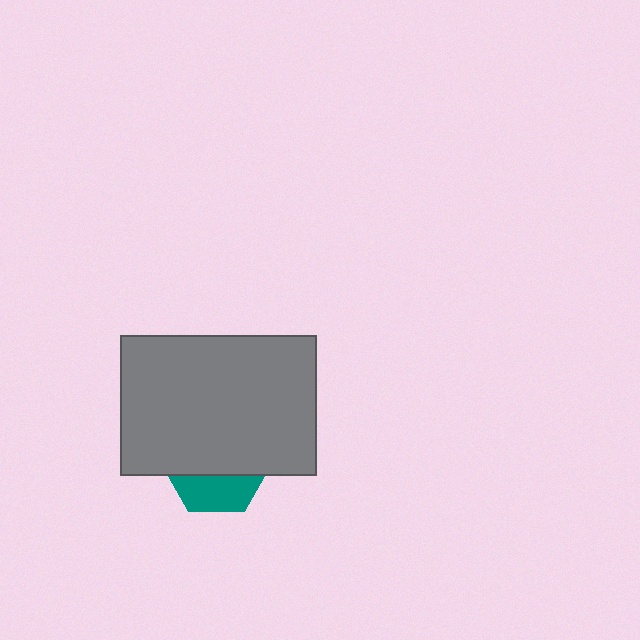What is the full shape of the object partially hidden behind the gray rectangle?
The partially hidden object is a teal hexagon.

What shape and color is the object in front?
The object in front is a gray rectangle.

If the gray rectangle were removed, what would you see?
You would see the complete teal hexagon.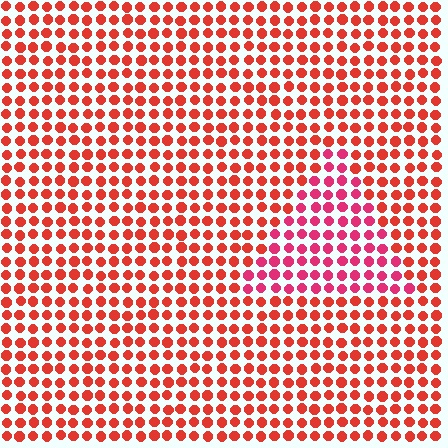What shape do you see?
I see a triangle.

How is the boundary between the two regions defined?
The boundary is defined purely by a slight shift in hue (about 27 degrees). Spacing, size, and orientation are identical on both sides.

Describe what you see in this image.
The image is filled with small red elements in a uniform arrangement. A triangle-shaped region is visible where the elements are tinted to a slightly different hue, forming a subtle color boundary.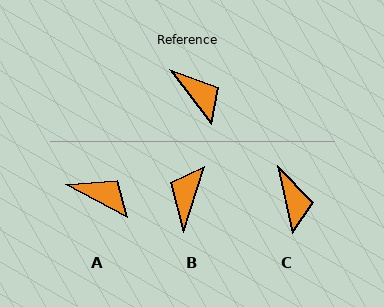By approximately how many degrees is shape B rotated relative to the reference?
Approximately 126 degrees counter-clockwise.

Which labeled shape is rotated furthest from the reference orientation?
B, about 126 degrees away.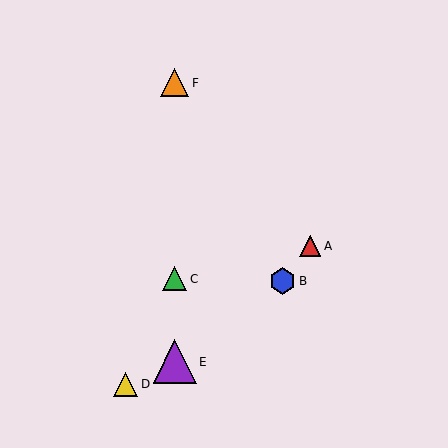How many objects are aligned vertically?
3 objects (C, E, F) are aligned vertically.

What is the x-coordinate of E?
Object E is at x≈175.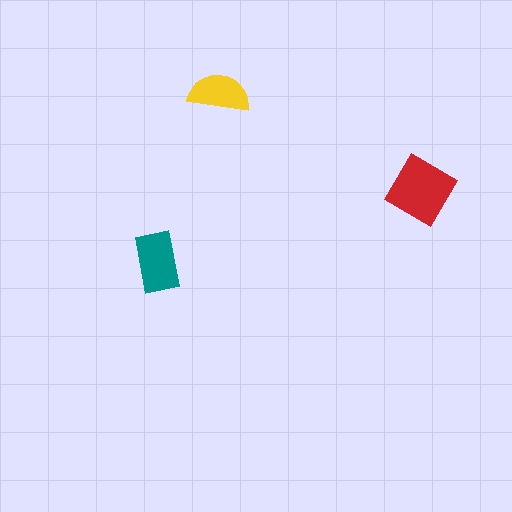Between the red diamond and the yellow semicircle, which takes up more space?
The red diamond.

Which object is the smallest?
The yellow semicircle.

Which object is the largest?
The red diamond.